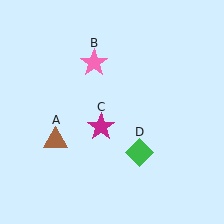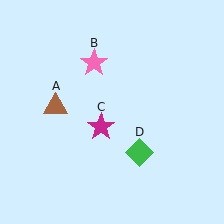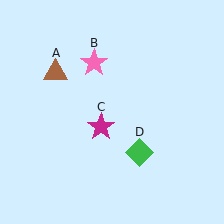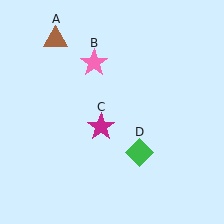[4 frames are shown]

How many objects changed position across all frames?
1 object changed position: brown triangle (object A).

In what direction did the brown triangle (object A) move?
The brown triangle (object A) moved up.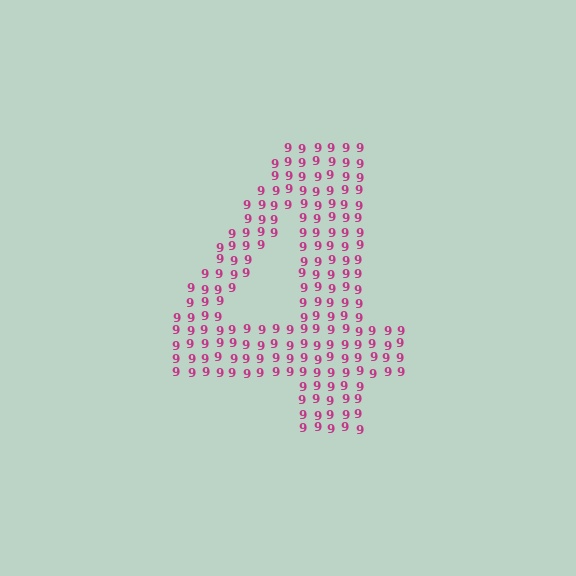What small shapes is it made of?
It is made of small digit 9's.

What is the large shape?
The large shape is the digit 4.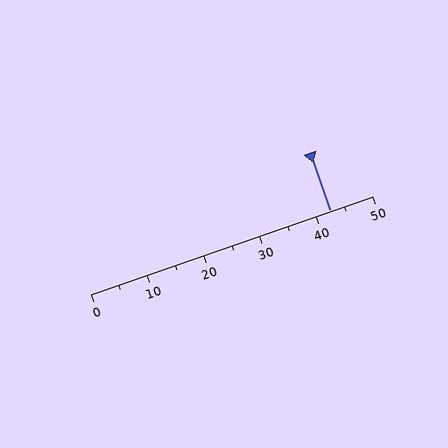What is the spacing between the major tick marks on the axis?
The major ticks are spaced 10 apart.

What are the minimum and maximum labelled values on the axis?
The axis runs from 0 to 50.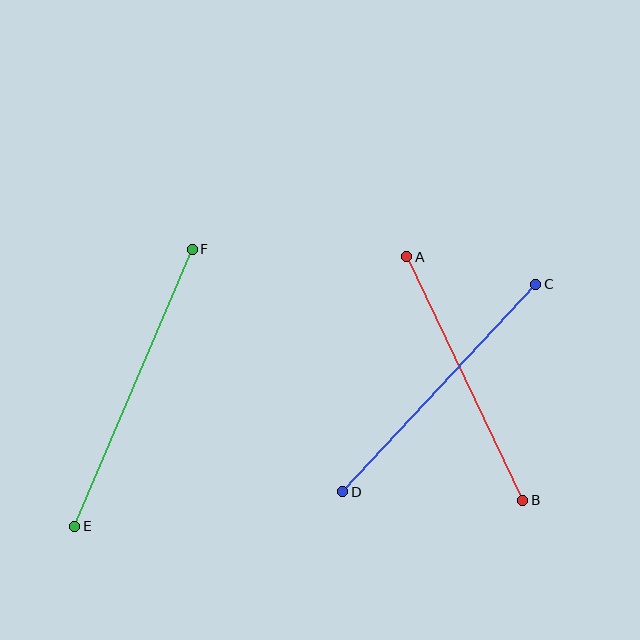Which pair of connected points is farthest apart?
Points E and F are farthest apart.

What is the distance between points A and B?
The distance is approximately 269 pixels.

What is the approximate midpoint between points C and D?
The midpoint is at approximately (439, 388) pixels.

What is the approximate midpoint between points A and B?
The midpoint is at approximately (465, 379) pixels.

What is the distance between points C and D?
The distance is approximately 284 pixels.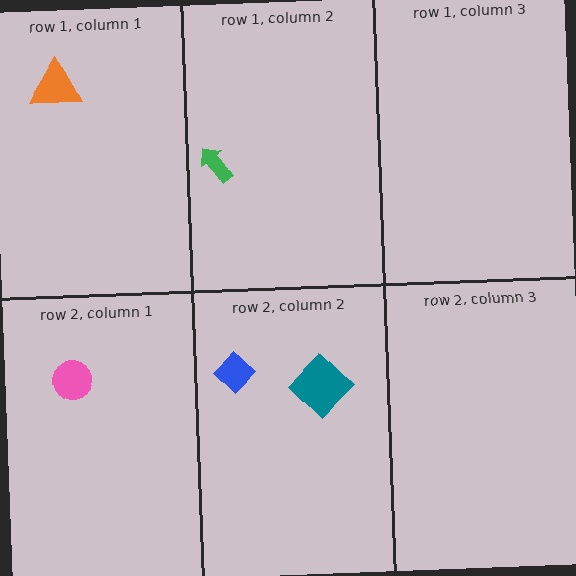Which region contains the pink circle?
The row 2, column 1 region.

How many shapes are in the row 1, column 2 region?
1.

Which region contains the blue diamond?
The row 2, column 2 region.